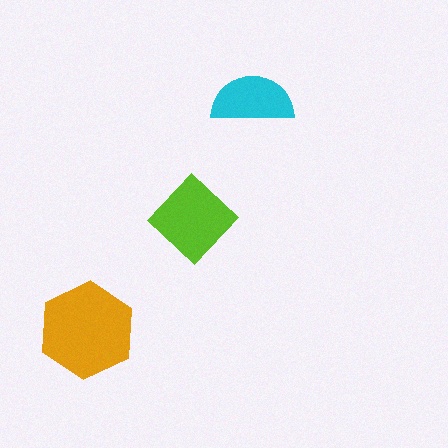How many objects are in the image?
There are 3 objects in the image.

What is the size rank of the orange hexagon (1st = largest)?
1st.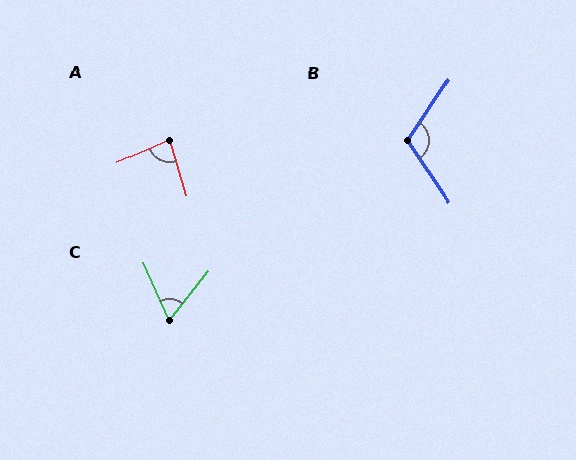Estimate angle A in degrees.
Approximately 82 degrees.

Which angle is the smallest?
C, at approximately 63 degrees.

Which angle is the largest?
B, at approximately 112 degrees.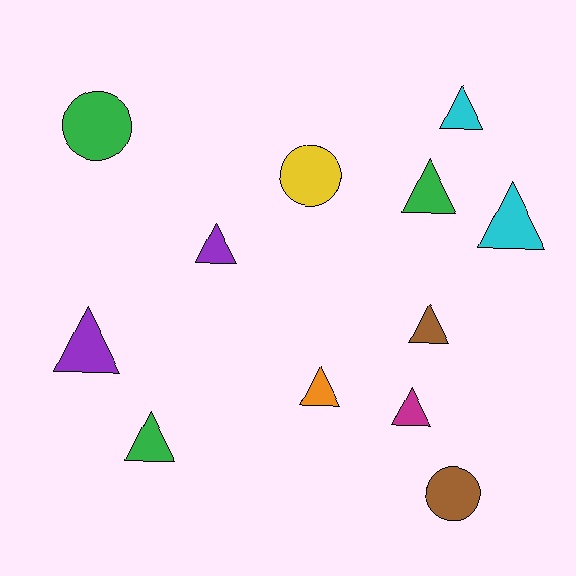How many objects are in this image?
There are 12 objects.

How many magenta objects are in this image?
There is 1 magenta object.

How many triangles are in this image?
There are 9 triangles.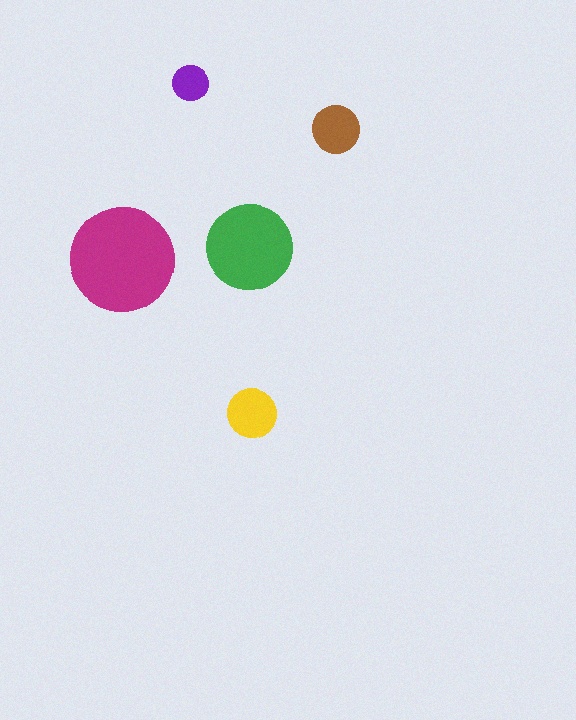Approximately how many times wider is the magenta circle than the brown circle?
About 2 times wider.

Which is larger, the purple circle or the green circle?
The green one.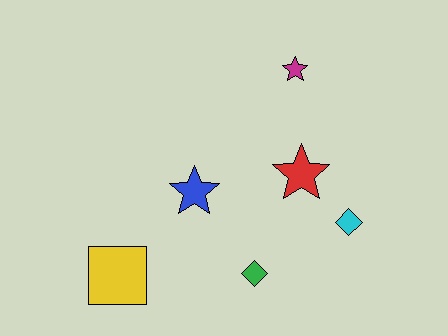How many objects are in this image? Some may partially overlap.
There are 6 objects.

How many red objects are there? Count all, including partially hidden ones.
There is 1 red object.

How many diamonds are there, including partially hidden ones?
There are 2 diamonds.